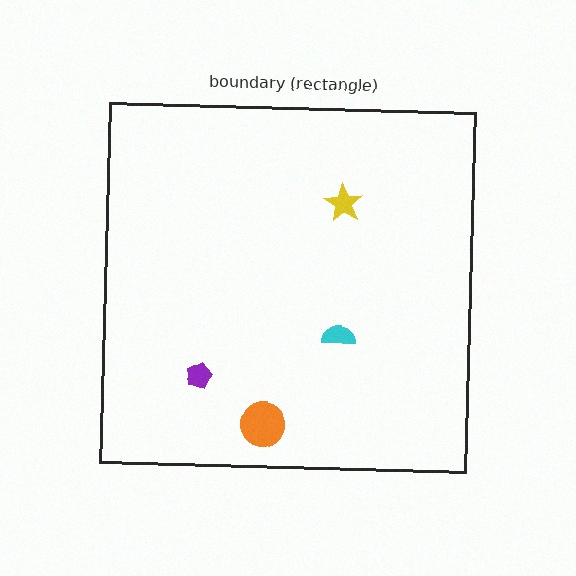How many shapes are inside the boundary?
4 inside, 0 outside.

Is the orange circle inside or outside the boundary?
Inside.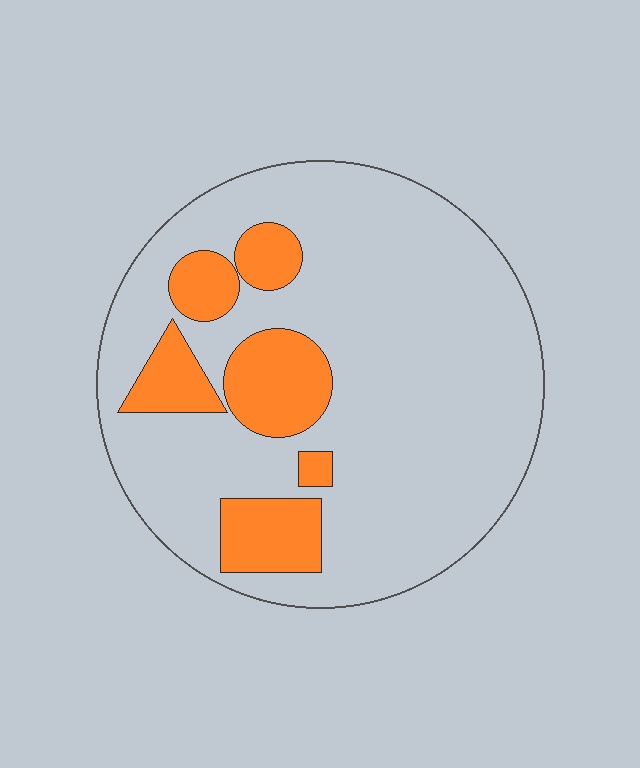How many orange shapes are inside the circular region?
6.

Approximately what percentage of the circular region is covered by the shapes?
Approximately 20%.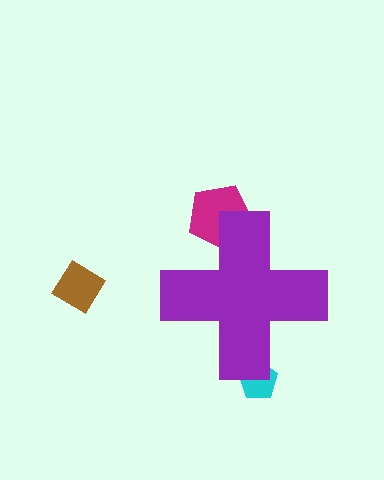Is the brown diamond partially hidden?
No, the brown diamond is fully visible.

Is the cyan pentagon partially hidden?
Yes, the cyan pentagon is partially hidden behind the purple cross.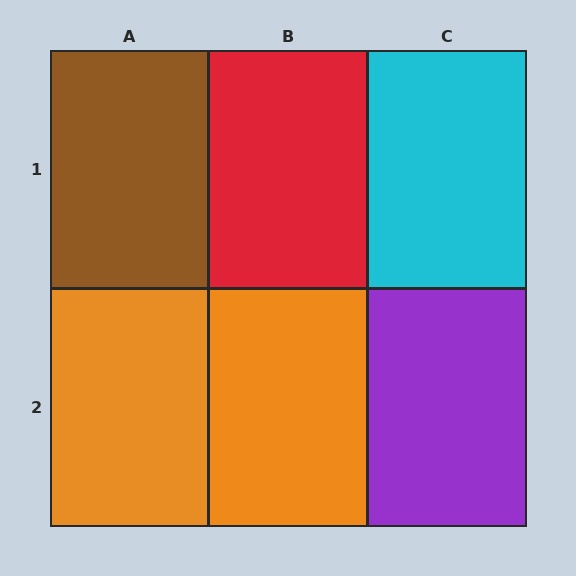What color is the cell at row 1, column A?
Brown.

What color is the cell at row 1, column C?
Cyan.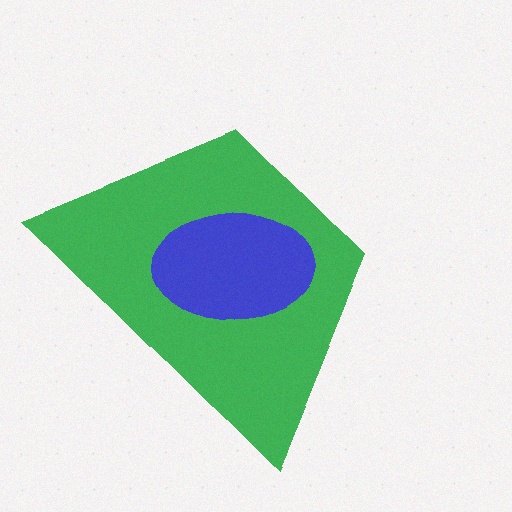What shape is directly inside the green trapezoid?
The blue ellipse.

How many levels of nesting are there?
2.